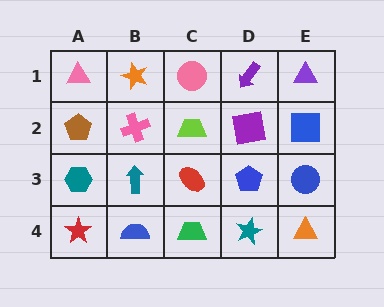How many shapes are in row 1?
5 shapes.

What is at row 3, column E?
A blue circle.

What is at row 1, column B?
An orange star.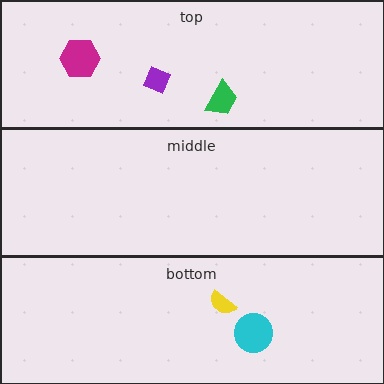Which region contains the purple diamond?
The top region.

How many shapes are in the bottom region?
2.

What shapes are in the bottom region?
The cyan circle, the yellow semicircle.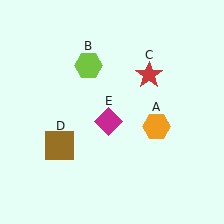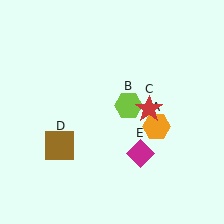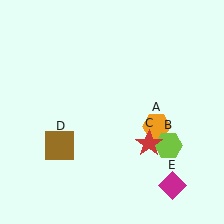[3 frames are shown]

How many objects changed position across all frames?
3 objects changed position: lime hexagon (object B), red star (object C), magenta diamond (object E).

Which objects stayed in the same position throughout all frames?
Orange hexagon (object A) and brown square (object D) remained stationary.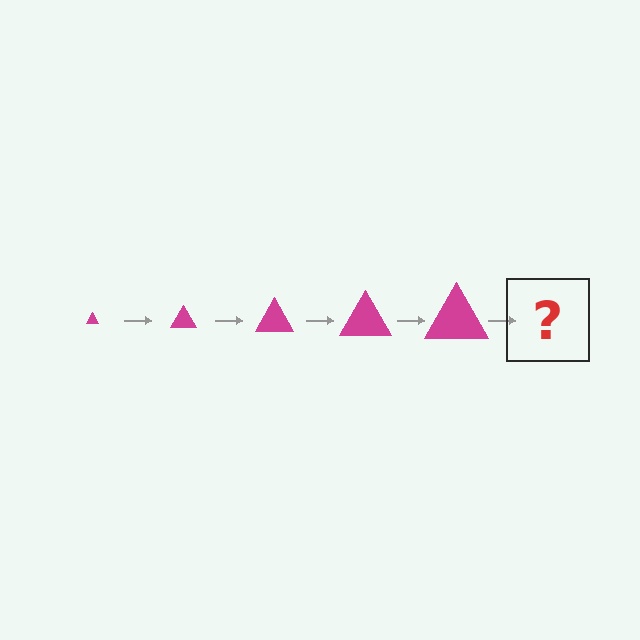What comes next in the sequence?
The next element should be a magenta triangle, larger than the previous one.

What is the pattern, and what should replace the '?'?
The pattern is that the triangle gets progressively larger each step. The '?' should be a magenta triangle, larger than the previous one.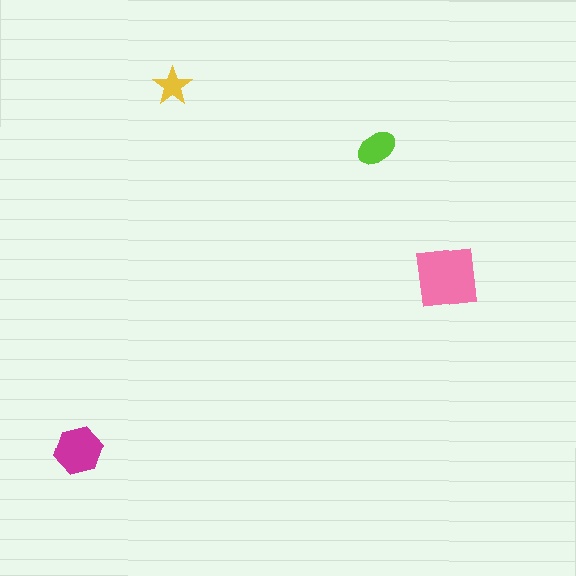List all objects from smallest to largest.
The yellow star, the lime ellipse, the magenta hexagon, the pink square.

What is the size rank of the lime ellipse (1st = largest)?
3rd.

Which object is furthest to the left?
The magenta hexagon is leftmost.